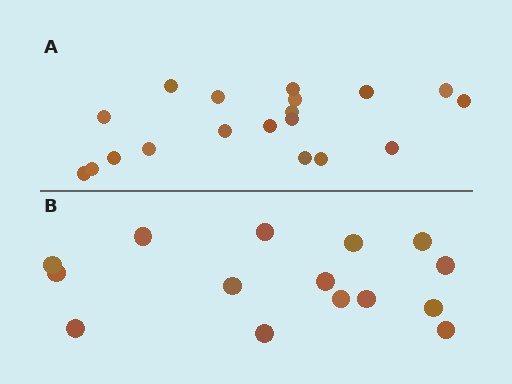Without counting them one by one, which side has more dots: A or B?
Region A (the top region) has more dots.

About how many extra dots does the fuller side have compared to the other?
Region A has about 4 more dots than region B.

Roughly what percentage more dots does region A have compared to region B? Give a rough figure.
About 25% more.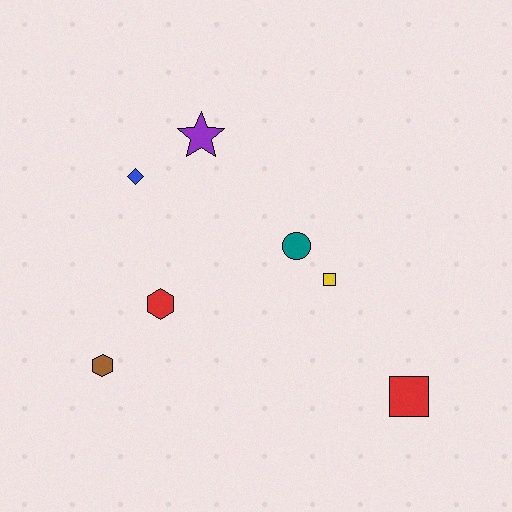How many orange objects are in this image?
There are no orange objects.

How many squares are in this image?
There are 2 squares.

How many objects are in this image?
There are 7 objects.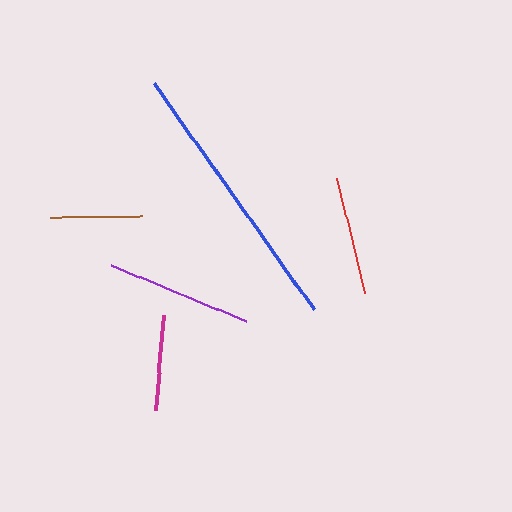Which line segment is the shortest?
The brown line is the shortest at approximately 91 pixels.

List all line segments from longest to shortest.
From longest to shortest: blue, purple, red, magenta, brown.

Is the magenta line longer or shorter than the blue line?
The blue line is longer than the magenta line.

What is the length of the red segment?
The red segment is approximately 118 pixels long.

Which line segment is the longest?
The blue line is the longest at approximately 277 pixels.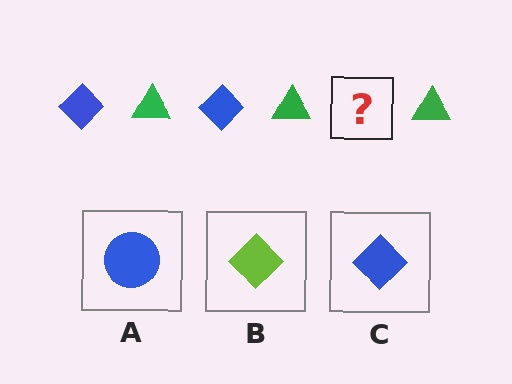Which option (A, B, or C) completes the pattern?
C.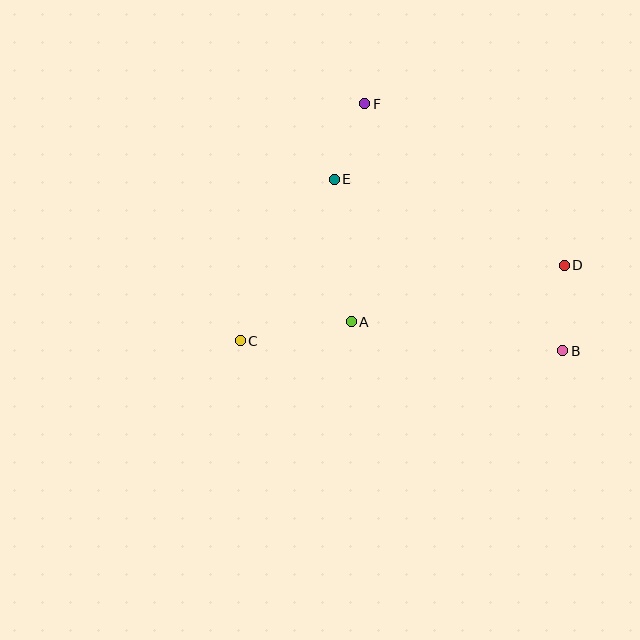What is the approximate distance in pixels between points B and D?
The distance between B and D is approximately 85 pixels.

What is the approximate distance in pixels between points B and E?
The distance between B and E is approximately 285 pixels.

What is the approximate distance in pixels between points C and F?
The distance between C and F is approximately 268 pixels.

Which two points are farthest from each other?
Points C and D are farthest from each other.